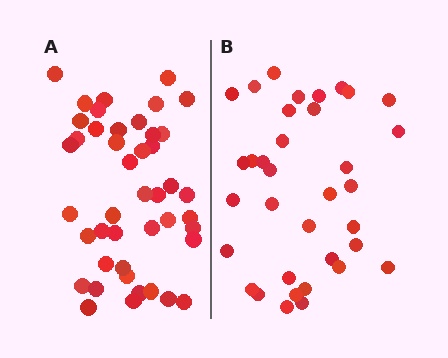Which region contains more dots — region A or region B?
Region A (the left region) has more dots.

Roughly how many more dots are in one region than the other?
Region A has roughly 8 or so more dots than region B.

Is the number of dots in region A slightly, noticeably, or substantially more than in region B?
Region A has noticeably more, but not dramatically so. The ratio is roughly 1.3 to 1.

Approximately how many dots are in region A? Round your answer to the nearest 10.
About 40 dots. (The exact count is 44, which rounds to 40.)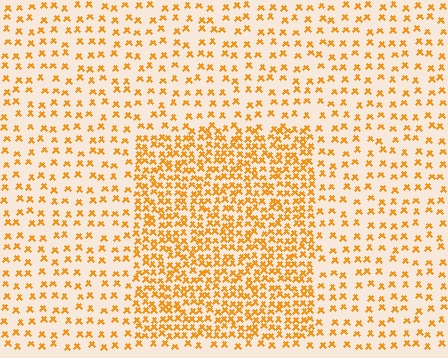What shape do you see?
I see a rectangle.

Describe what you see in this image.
The image contains small orange elements arranged at two different densities. A rectangle-shaped region is visible where the elements are more densely packed than the surrounding area.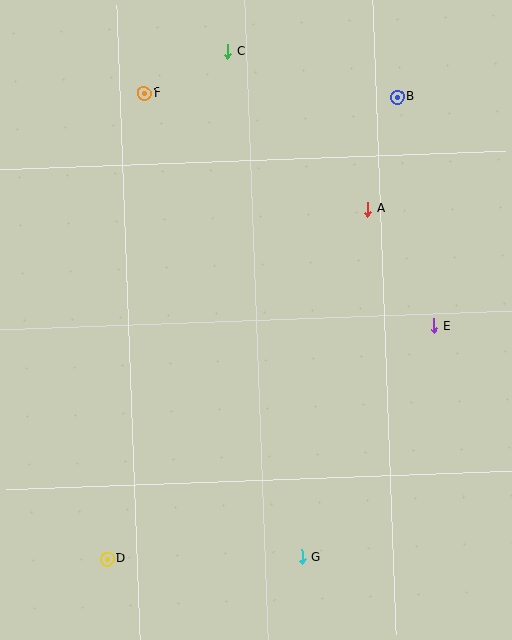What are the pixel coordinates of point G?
Point G is at (302, 557).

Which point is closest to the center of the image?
Point A at (368, 209) is closest to the center.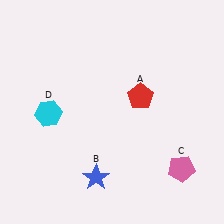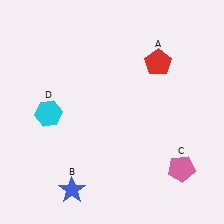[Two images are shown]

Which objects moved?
The objects that moved are: the red pentagon (A), the blue star (B).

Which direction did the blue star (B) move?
The blue star (B) moved left.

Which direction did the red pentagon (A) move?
The red pentagon (A) moved up.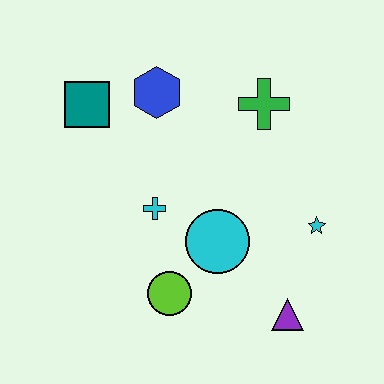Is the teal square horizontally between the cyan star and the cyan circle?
No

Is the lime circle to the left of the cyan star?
Yes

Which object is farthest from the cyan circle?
The teal square is farthest from the cyan circle.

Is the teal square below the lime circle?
No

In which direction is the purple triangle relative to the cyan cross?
The purple triangle is to the right of the cyan cross.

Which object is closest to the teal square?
The blue hexagon is closest to the teal square.